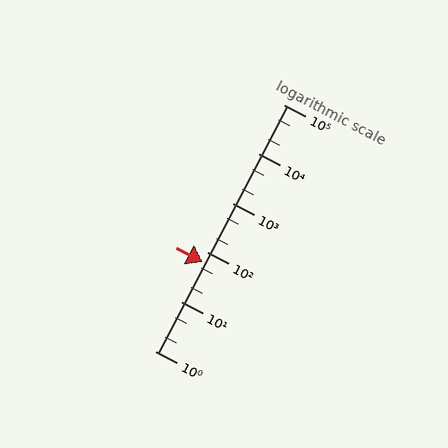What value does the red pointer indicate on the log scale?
The pointer indicates approximately 64.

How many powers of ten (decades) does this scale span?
The scale spans 5 decades, from 1 to 100000.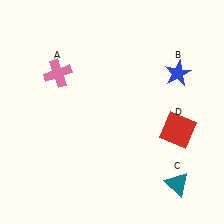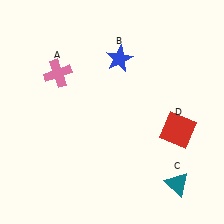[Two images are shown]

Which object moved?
The blue star (B) moved left.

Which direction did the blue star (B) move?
The blue star (B) moved left.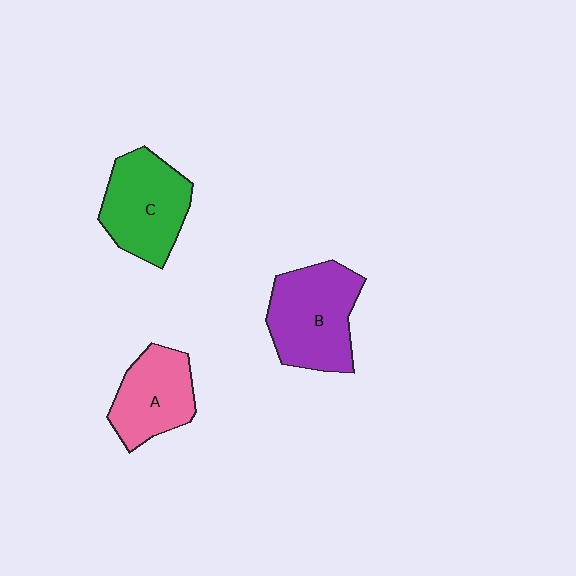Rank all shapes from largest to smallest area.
From largest to smallest: B (purple), C (green), A (pink).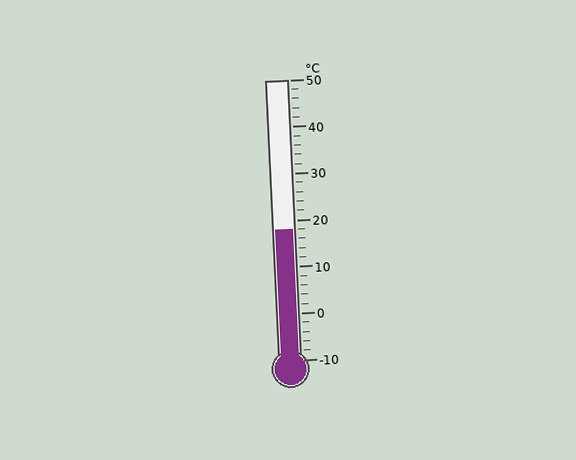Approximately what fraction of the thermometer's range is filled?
The thermometer is filled to approximately 45% of its range.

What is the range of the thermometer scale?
The thermometer scale ranges from -10°C to 50°C.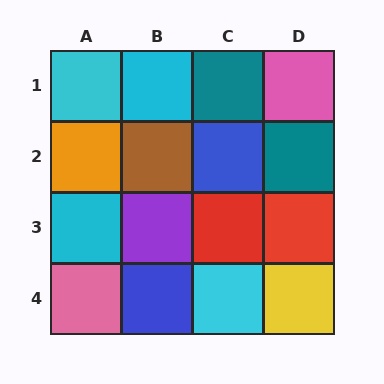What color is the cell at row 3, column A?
Cyan.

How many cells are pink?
2 cells are pink.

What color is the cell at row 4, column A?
Pink.